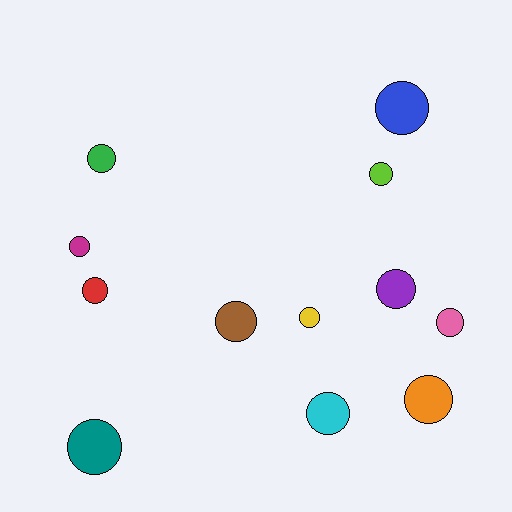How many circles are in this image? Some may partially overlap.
There are 12 circles.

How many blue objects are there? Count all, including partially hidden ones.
There is 1 blue object.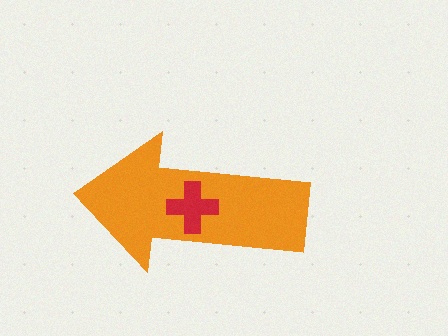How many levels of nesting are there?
2.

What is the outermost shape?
The orange arrow.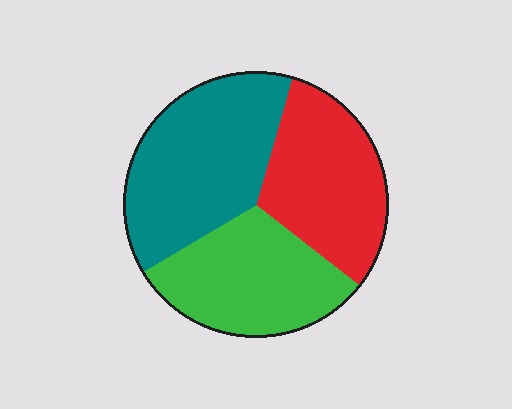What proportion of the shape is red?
Red covers roughly 30% of the shape.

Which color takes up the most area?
Teal, at roughly 40%.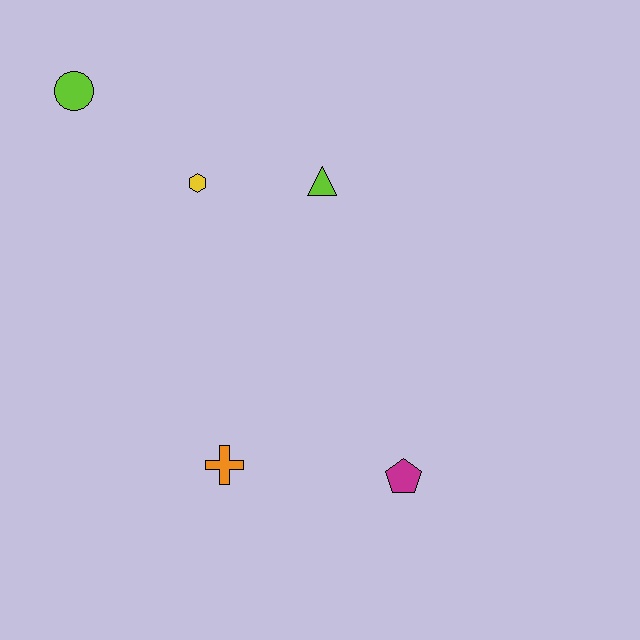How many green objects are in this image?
There are no green objects.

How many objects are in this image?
There are 5 objects.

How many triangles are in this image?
There is 1 triangle.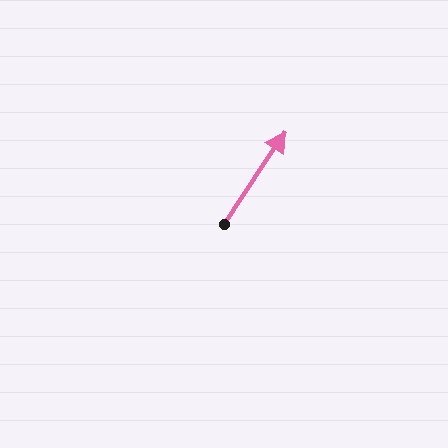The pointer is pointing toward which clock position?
Roughly 1 o'clock.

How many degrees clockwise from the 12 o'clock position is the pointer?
Approximately 34 degrees.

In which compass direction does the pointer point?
Northeast.